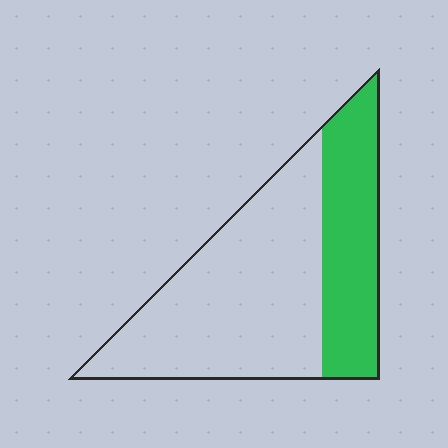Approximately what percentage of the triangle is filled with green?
Approximately 35%.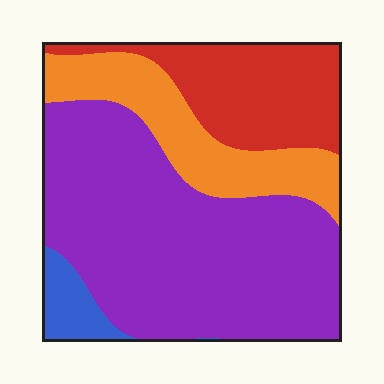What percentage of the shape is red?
Red covers about 20% of the shape.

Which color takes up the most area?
Purple, at roughly 55%.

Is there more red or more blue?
Red.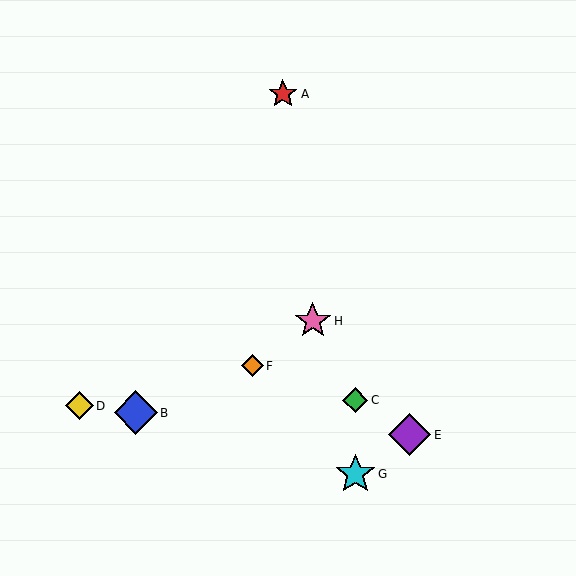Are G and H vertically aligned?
No, G is at x≈355 and H is at x≈313.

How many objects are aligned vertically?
2 objects (C, G) are aligned vertically.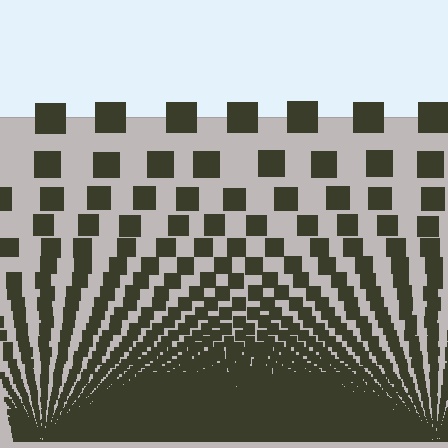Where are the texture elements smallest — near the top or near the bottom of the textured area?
Near the bottom.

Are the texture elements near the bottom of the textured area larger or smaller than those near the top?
Smaller. The gradient is inverted — elements near the bottom are smaller and denser.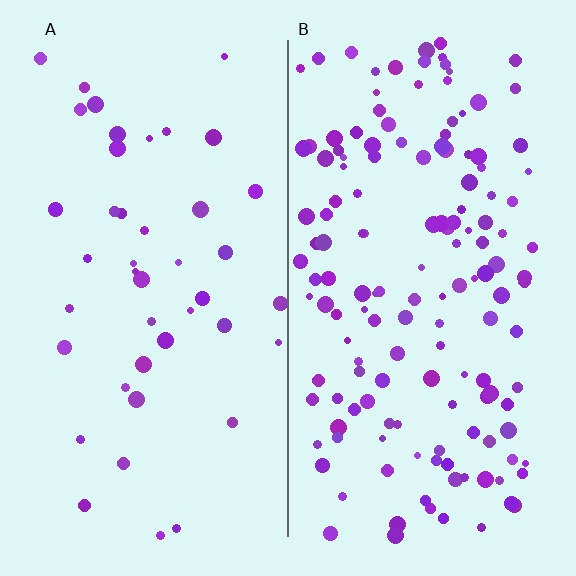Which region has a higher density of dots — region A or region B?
B (the right).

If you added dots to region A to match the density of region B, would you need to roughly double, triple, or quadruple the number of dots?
Approximately quadruple.